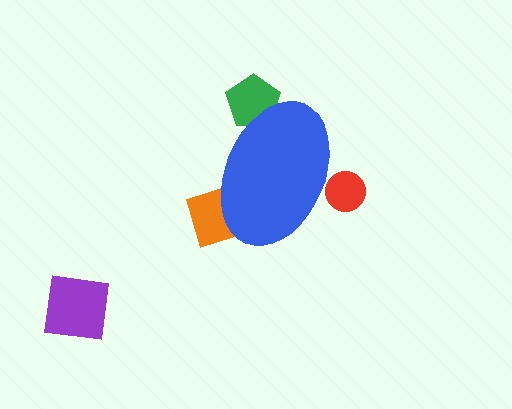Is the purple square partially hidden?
No, the purple square is fully visible.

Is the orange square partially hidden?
Yes, the orange square is partially hidden behind the blue ellipse.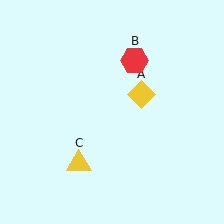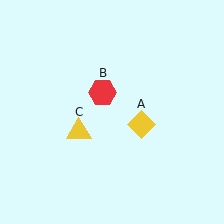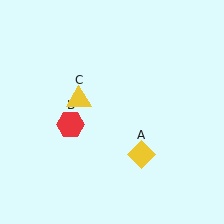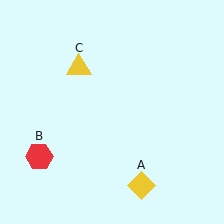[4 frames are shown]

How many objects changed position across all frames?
3 objects changed position: yellow diamond (object A), red hexagon (object B), yellow triangle (object C).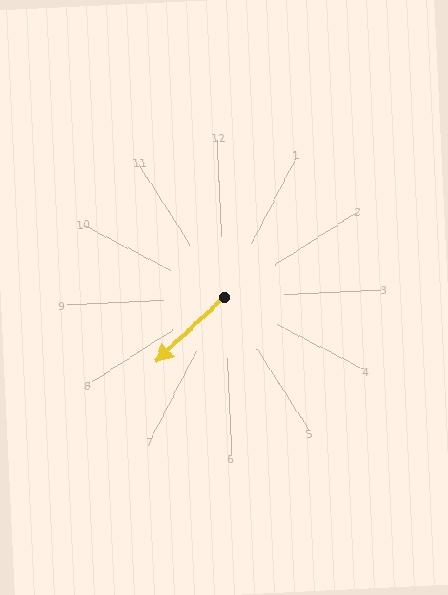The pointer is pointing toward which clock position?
Roughly 8 o'clock.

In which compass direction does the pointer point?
Southwest.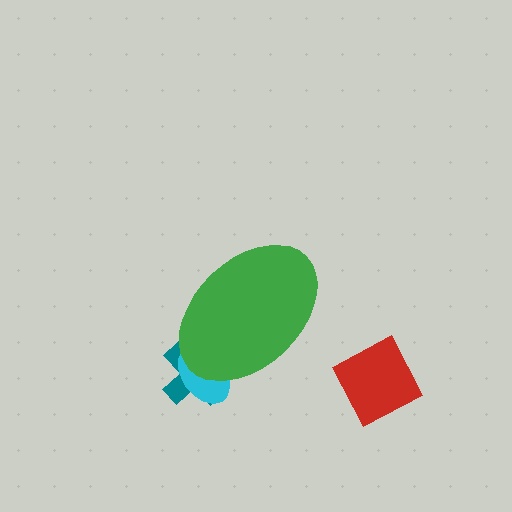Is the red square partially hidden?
No, the red square is fully visible.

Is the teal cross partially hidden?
Yes, the teal cross is partially hidden behind the green ellipse.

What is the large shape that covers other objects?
A green ellipse.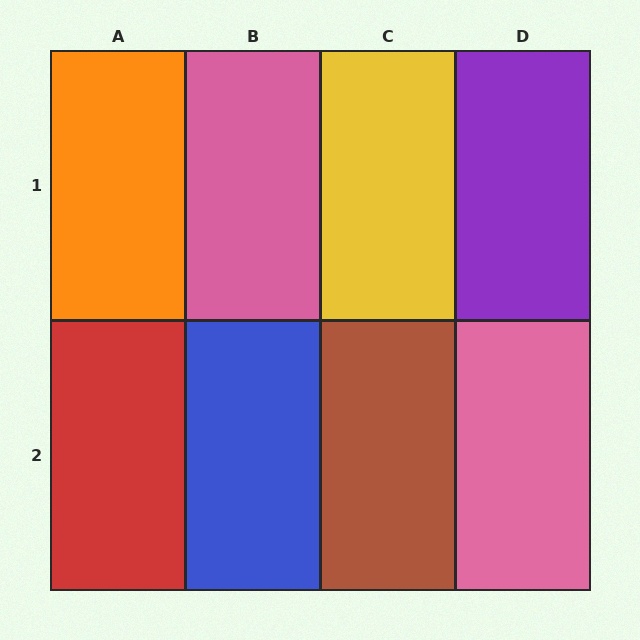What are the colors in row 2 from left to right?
Red, blue, brown, pink.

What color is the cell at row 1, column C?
Yellow.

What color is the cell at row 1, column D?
Purple.